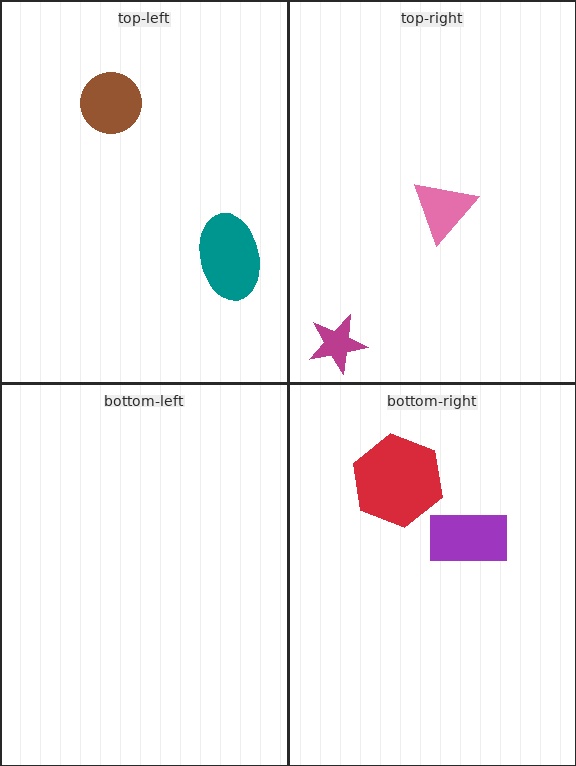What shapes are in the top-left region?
The teal ellipse, the brown circle.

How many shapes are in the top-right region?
2.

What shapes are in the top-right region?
The magenta star, the pink triangle.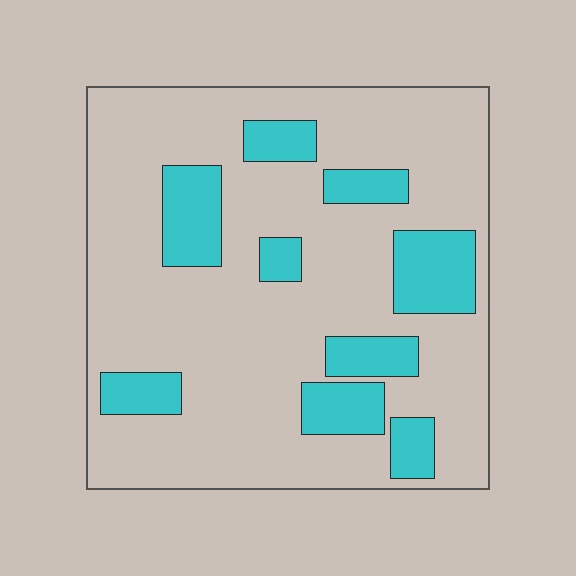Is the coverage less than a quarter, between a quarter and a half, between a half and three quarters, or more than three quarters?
Less than a quarter.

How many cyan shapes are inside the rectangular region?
9.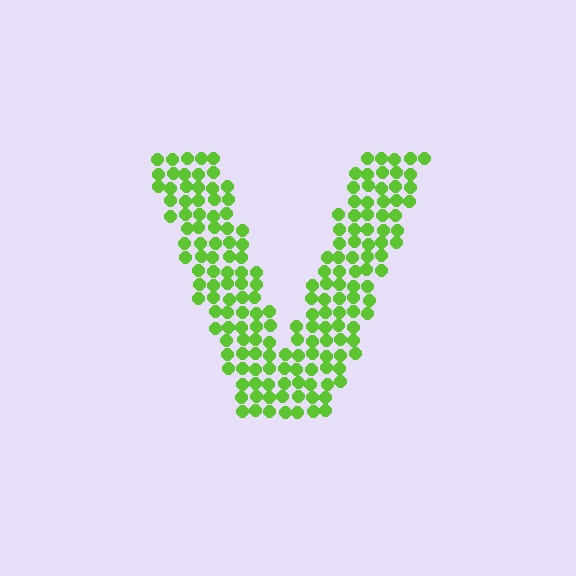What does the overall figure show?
The overall figure shows the letter V.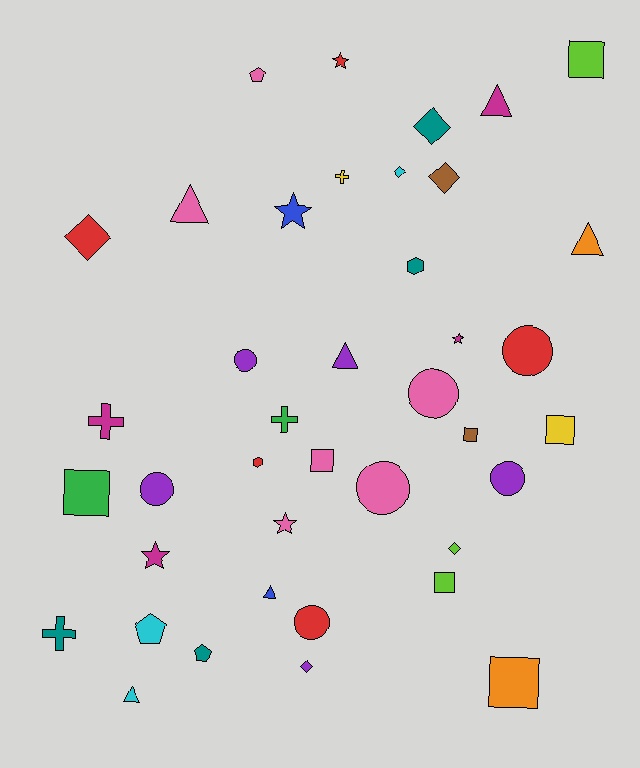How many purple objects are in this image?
There are 5 purple objects.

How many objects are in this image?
There are 40 objects.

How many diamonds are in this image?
There are 6 diamonds.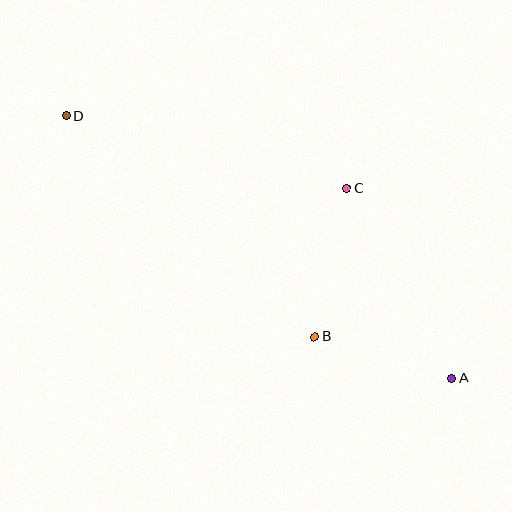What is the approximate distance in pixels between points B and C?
The distance between B and C is approximately 152 pixels.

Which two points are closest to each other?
Points A and B are closest to each other.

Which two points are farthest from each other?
Points A and D are farthest from each other.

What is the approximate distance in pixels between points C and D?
The distance between C and D is approximately 290 pixels.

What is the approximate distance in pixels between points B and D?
The distance between B and D is approximately 333 pixels.